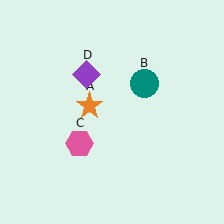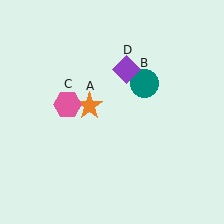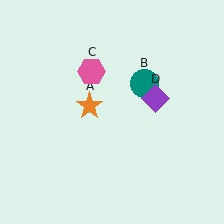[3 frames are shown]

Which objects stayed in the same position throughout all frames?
Orange star (object A) and teal circle (object B) remained stationary.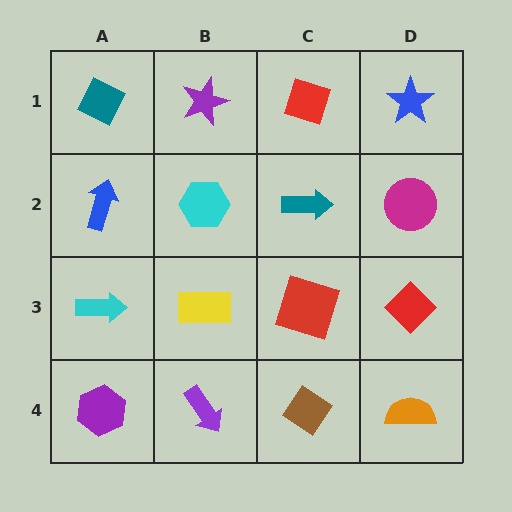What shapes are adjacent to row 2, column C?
A red diamond (row 1, column C), a red square (row 3, column C), a cyan hexagon (row 2, column B), a magenta circle (row 2, column D).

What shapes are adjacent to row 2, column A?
A teal diamond (row 1, column A), a cyan arrow (row 3, column A), a cyan hexagon (row 2, column B).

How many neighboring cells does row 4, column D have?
2.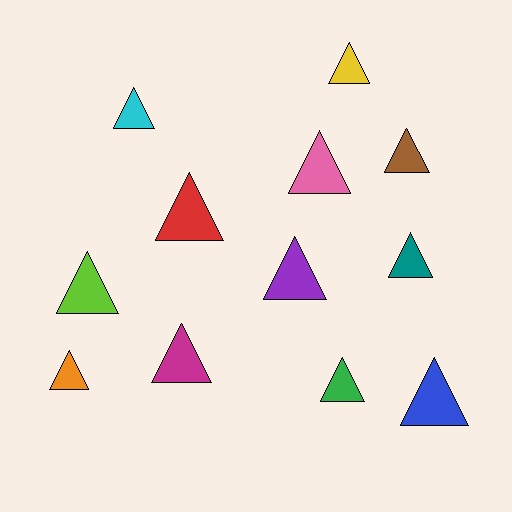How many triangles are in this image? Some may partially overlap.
There are 12 triangles.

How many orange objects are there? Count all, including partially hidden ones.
There is 1 orange object.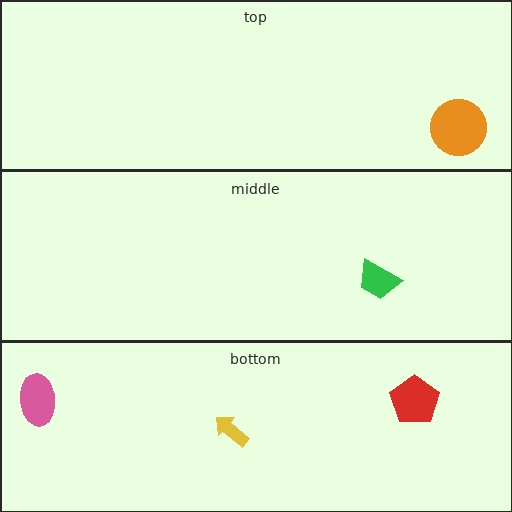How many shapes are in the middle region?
1.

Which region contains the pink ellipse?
The bottom region.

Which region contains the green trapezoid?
The middle region.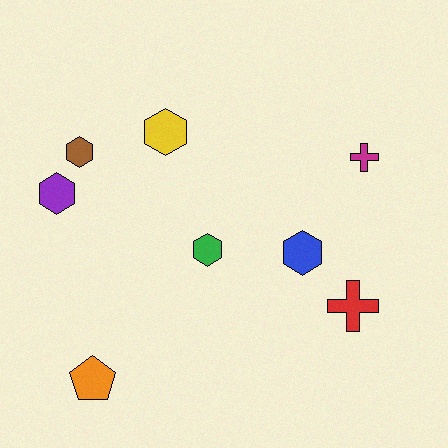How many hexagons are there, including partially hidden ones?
There are 5 hexagons.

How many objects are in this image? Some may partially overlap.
There are 8 objects.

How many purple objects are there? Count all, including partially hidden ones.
There is 1 purple object.